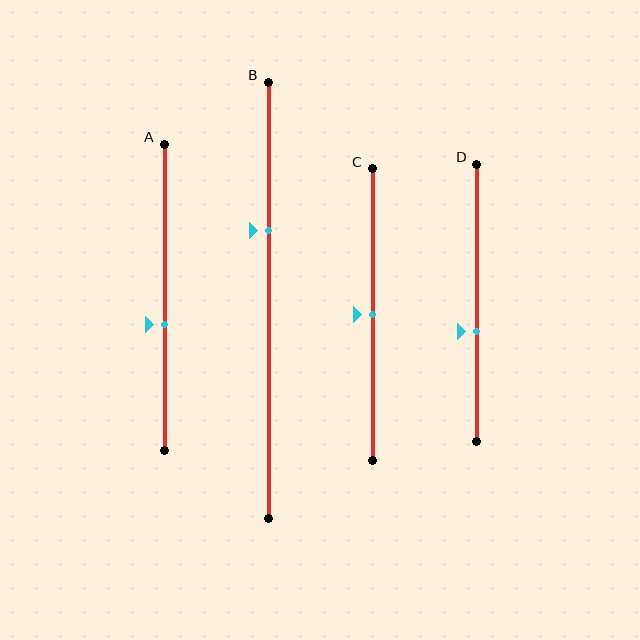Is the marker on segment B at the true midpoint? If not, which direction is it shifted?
No, the marker on segment B is shifted upward by about 16% of the segment length.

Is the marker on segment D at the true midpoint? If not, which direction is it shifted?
No, the marker on segment D is shifted downward by about 10% of the segment length.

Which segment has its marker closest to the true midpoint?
Segment C has its marker closest to the true midpoint.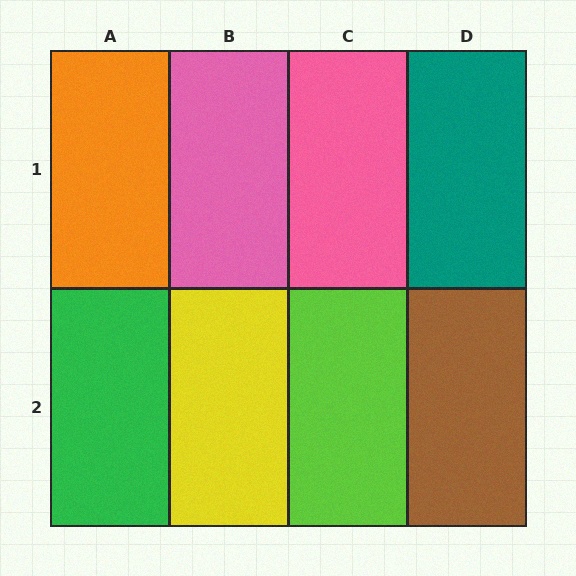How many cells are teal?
1 cell is teal.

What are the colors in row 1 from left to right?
Orange, pink, pink, teal.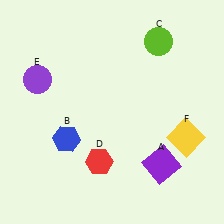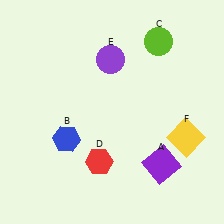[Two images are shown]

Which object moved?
The purple circle (E) moved right.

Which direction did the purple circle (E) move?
The purple circle (E) moved right.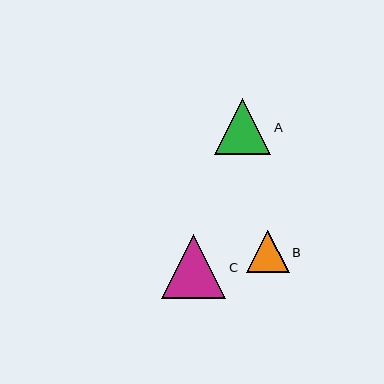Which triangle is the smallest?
Triangle B is the smallest with a size of approximately 42 pixels.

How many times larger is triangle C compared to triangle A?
Triangle C is approximately 1.1 times the size of triangle A.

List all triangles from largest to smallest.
From largest to smallest: C, A, B.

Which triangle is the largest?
Triangle C is the largest with a size of approximately 64 pixels.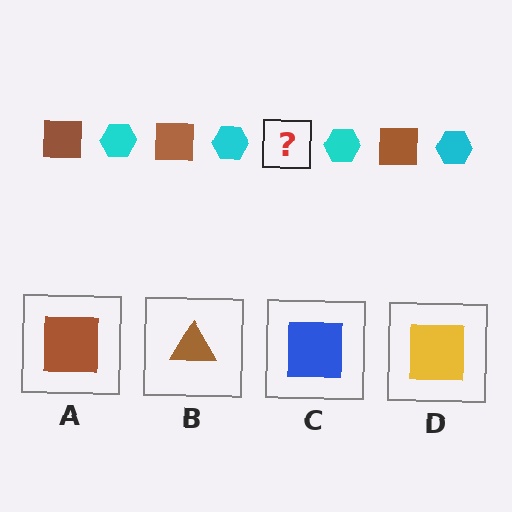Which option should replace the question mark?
Option A.